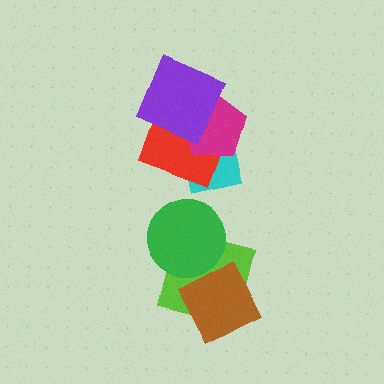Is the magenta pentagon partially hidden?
Yes, it is partially covered by another shape.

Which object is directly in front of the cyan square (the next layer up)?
The red rectangle is directly in front of the cyan square.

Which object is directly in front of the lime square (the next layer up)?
The green circle is directly in front of the lime square.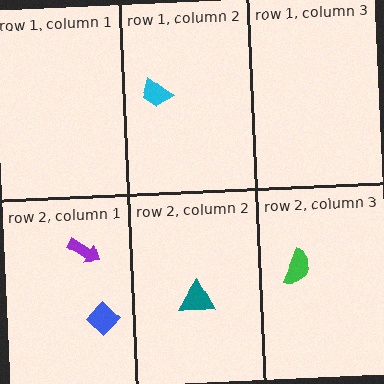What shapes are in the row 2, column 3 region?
The green semicircle.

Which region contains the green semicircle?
The row 2, column 3 region.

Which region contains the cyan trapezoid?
The row 1, column 2 region.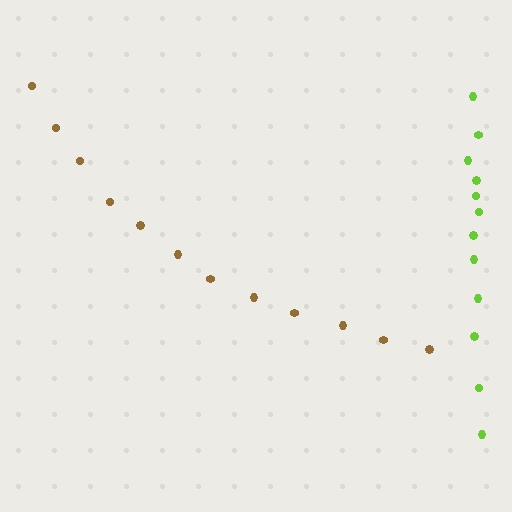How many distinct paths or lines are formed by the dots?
There are 2 distinct paths.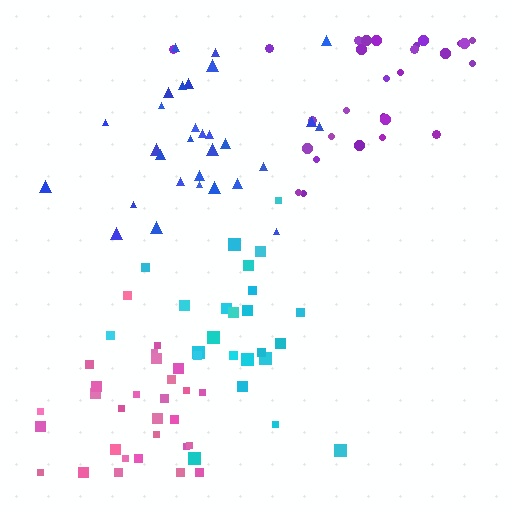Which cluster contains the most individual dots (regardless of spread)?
Blue (30).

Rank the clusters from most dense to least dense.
blue, pink, purple, cyan.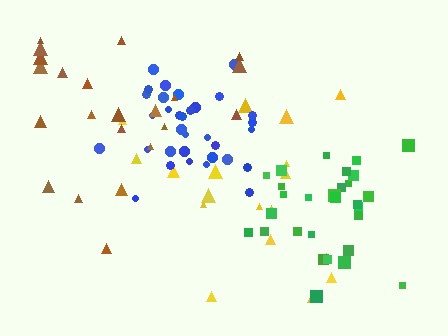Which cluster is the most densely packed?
Blue.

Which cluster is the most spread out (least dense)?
Yellow.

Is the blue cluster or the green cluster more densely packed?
Blue.